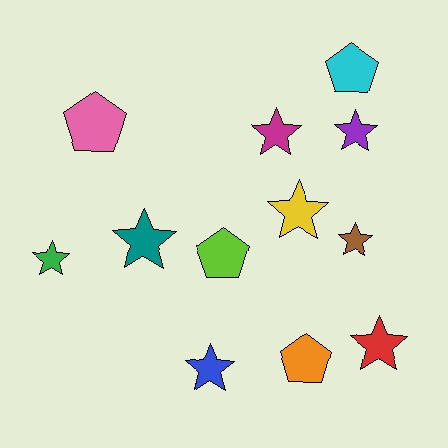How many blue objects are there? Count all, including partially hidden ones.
There is 1 blue object.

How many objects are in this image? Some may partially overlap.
There are 12 objects.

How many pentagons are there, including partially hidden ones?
There are 4 pentagons.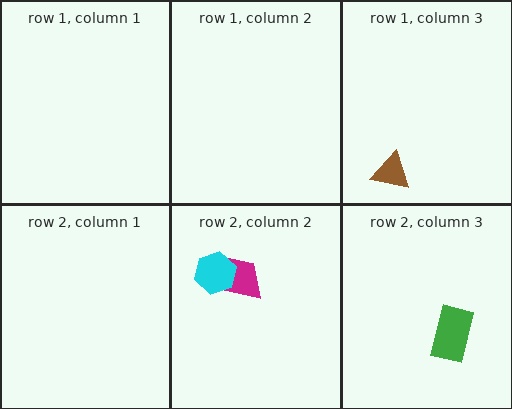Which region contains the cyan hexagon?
The row 2, column 2 region.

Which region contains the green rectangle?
The row 2, column 3 region.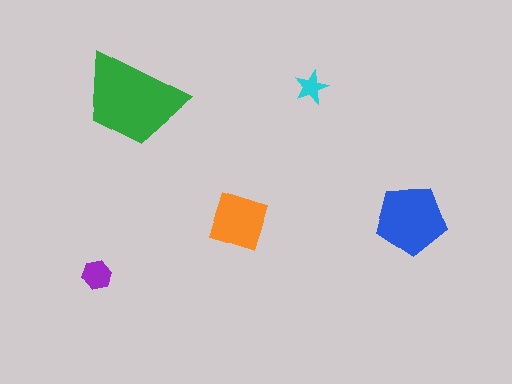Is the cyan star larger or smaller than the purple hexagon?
Smaller.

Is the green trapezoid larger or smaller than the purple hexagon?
Larger.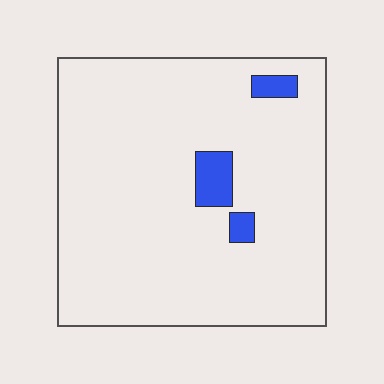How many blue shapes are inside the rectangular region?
3.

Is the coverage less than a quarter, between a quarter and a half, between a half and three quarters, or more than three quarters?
Less than a quarter.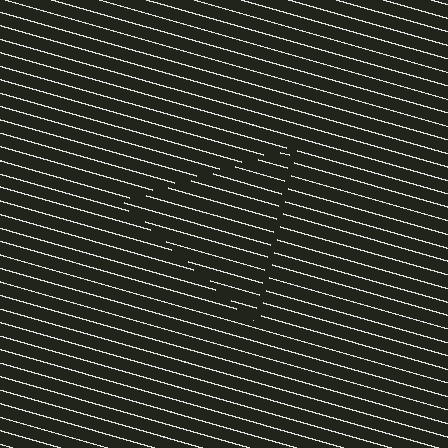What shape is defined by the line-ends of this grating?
An illusory triangle. The interior of the shape contains the same grating, shifted by half a period — the contour is defined by the phase discontinuity where line-ends from the inner and outer gratings abut.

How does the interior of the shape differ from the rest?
The interior of the shape contains the same grating, shifted by half a period — the contour is defined by the phase discontinuity where line-ends from the inner and outer gratings abut.